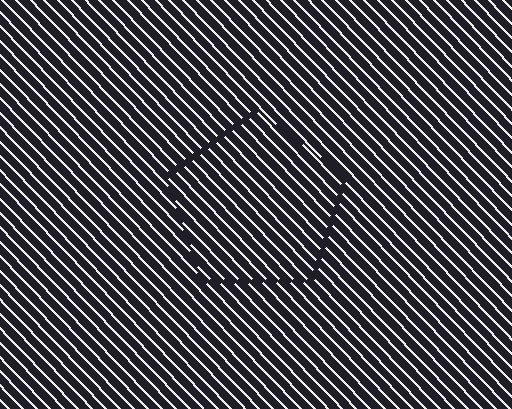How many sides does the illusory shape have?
5 sides — the line-ends trace a pentagon.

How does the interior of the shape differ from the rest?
The interior of the shape contains the same grating, shifted by half a period — the contour is defined by the phase discontinuity where line-ends from the inner and outer gratings abut.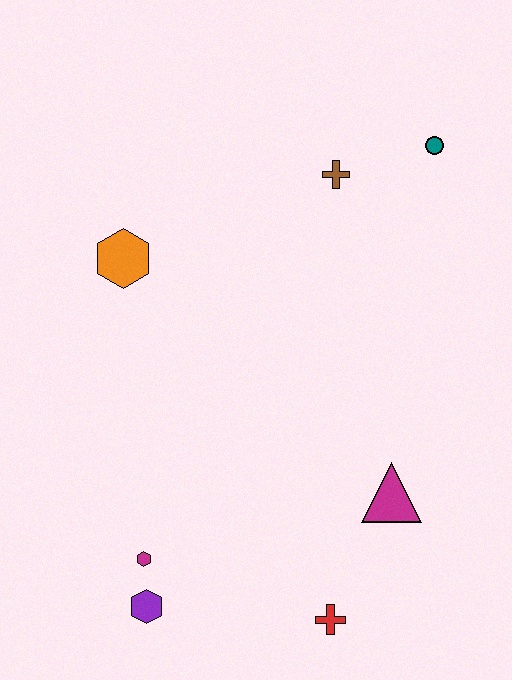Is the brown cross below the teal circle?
Yes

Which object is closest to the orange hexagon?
The brown cross is closest to the orange hexagon.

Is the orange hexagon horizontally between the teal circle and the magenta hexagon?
No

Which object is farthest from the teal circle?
The purple hexagon is farthest from the teal circle.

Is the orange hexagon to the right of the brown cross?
No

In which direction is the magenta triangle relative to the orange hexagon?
The magenta triangle is to the right of the orange hexagon.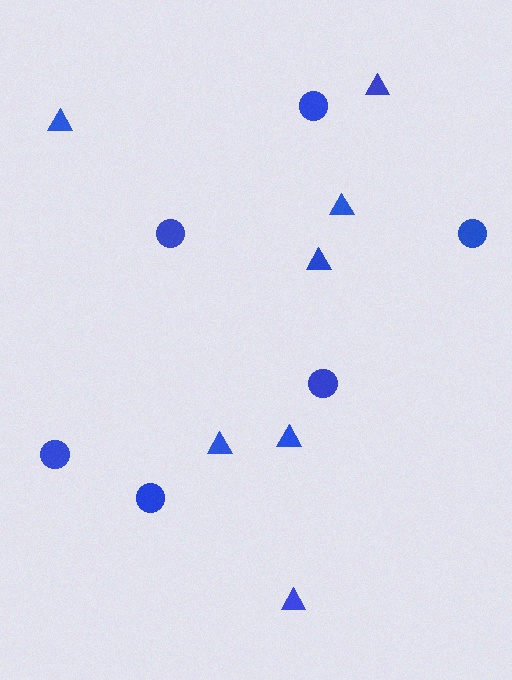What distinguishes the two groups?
There are 2 groups: one group of triangles (7) and one group of circles (6).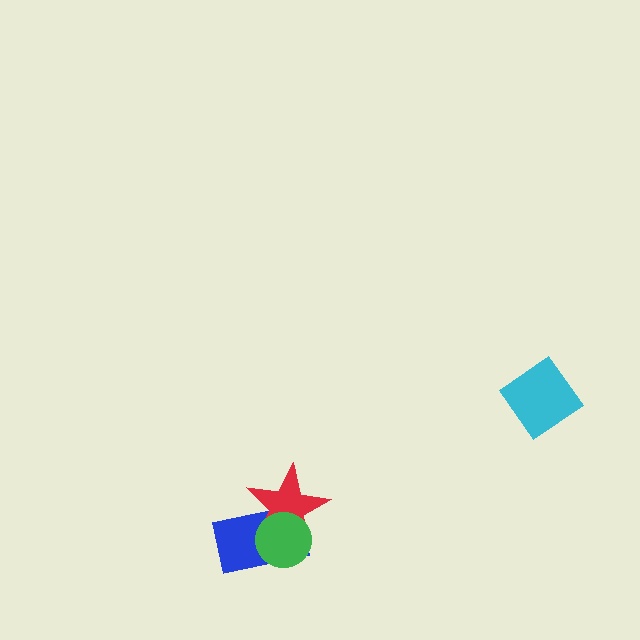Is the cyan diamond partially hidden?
No, no other shape covers it.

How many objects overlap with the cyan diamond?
0 objects overlap with the cyan diamond.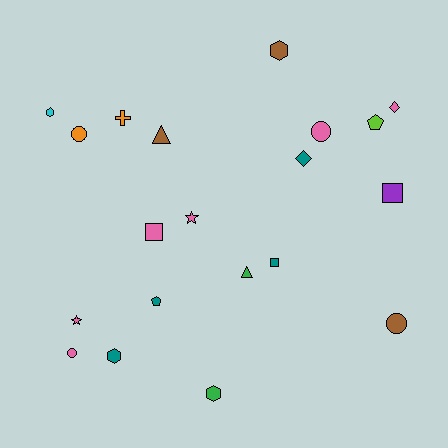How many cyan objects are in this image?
There is 1 cyan object.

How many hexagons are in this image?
There are 4 hexagons.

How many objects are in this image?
There are 20 objects.